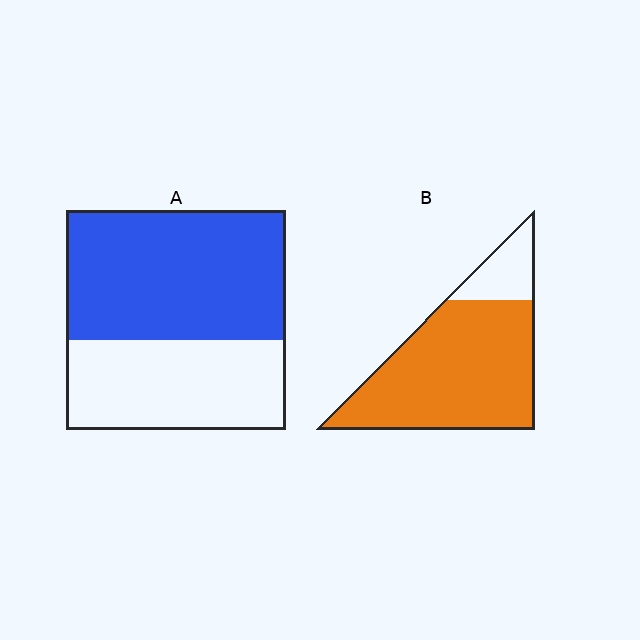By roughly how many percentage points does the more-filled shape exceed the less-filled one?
By roughly 25 percentage points (B over A).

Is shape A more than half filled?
Yes.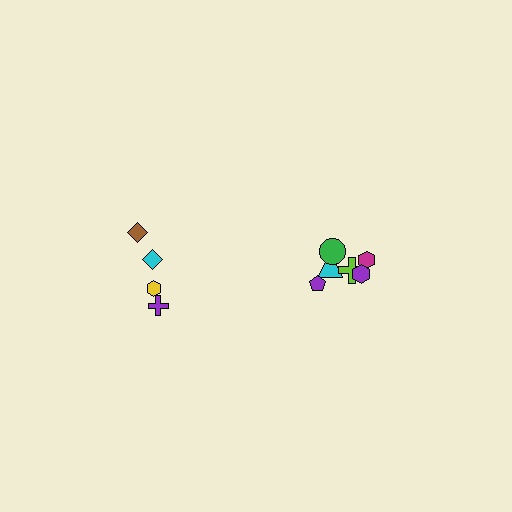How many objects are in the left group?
There are 4 objects.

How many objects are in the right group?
There are 6 objects.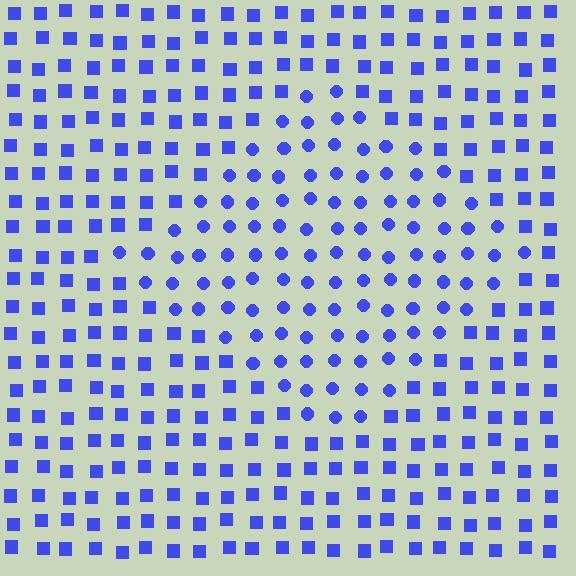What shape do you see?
I see a diamond.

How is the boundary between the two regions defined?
The boundary is defined by a change in element shape: circles inside vs. squares outside. All elements share the same color and spacing.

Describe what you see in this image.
The image is filled with small blue elements arranged in a uniform grid. A diamond-shaped region contains circles, while the surrounding area contains squares. The boundary is defined purely by the change in element shape.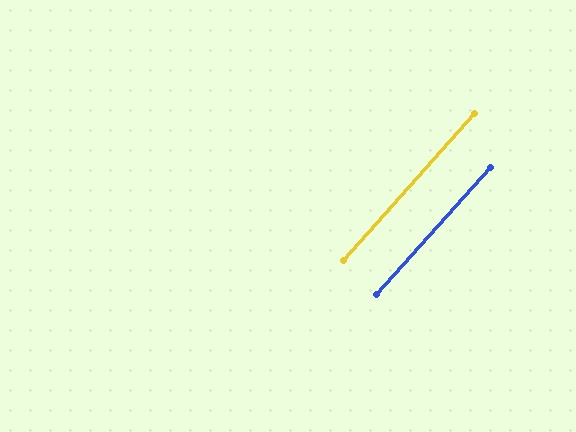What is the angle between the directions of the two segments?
Approximately 0 degrees.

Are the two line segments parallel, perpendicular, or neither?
Parallel — their directions differ by only 0.1°.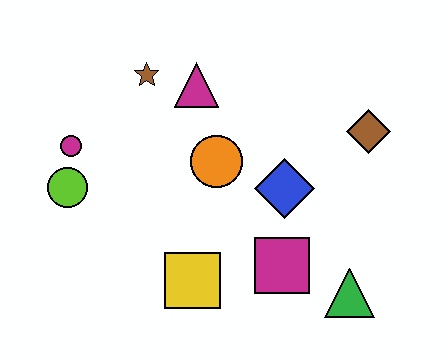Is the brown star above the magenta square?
Yes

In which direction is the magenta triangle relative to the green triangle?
The magenta triangle is above the green triangle.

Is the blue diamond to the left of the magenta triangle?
No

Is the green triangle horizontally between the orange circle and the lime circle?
No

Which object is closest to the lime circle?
The magenta circle is closest to the lime circle.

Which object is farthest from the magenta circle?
The green triangle is farthest from the magenta circle.